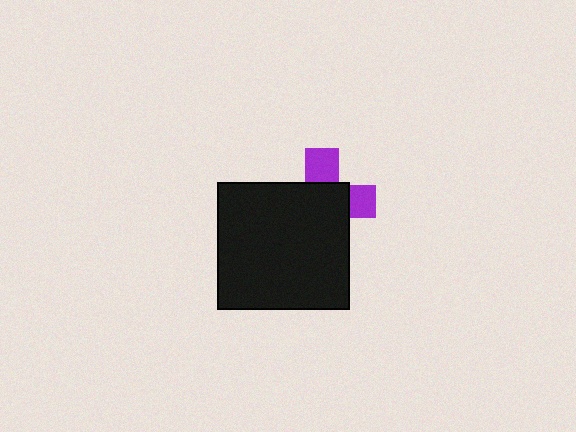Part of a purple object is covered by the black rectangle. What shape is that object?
It is a cross.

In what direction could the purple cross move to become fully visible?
The purple cross could move toward the upper-right. That would shift it out from behind the black rectangle entirely.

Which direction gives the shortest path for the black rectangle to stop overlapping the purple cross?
Moving toward the lower-left gives the shortest separation.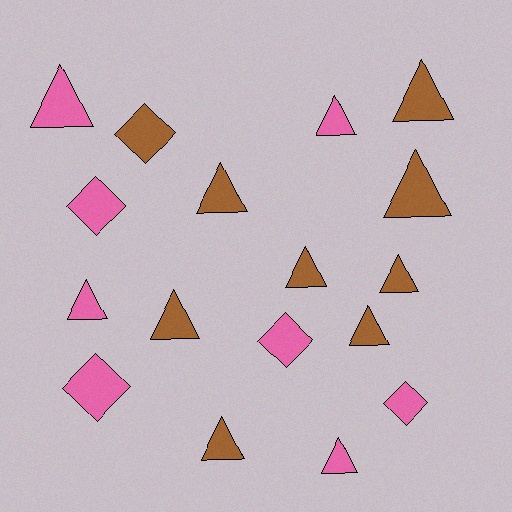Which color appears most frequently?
Brown, with 9 objects.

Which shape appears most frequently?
Triangle, with 12 objects.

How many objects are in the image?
There are 17 objects.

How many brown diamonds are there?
There is 1 brown diamond.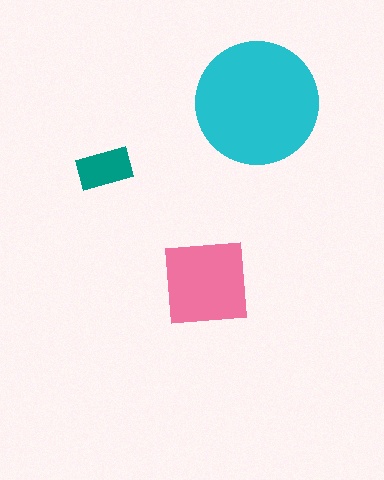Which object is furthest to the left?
The teal rectangle is leftmost.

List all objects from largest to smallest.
The cyan circle, the pink square, the teal rectangle.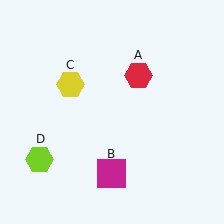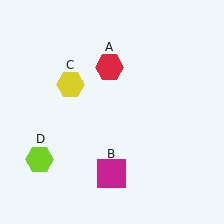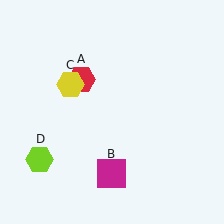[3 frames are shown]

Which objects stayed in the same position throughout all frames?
Magenta square (object B) and yellow hexagon (object C) and lime hexagon (object D) remained stationary.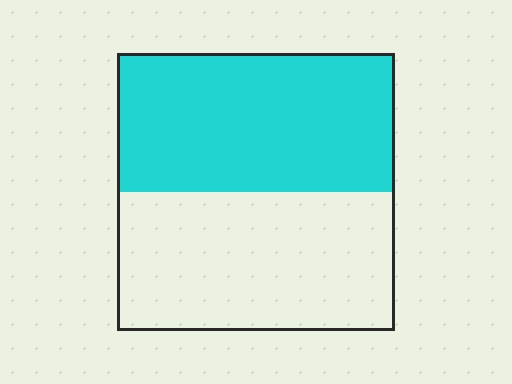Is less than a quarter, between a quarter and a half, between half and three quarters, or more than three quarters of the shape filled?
Between half and three quarters.